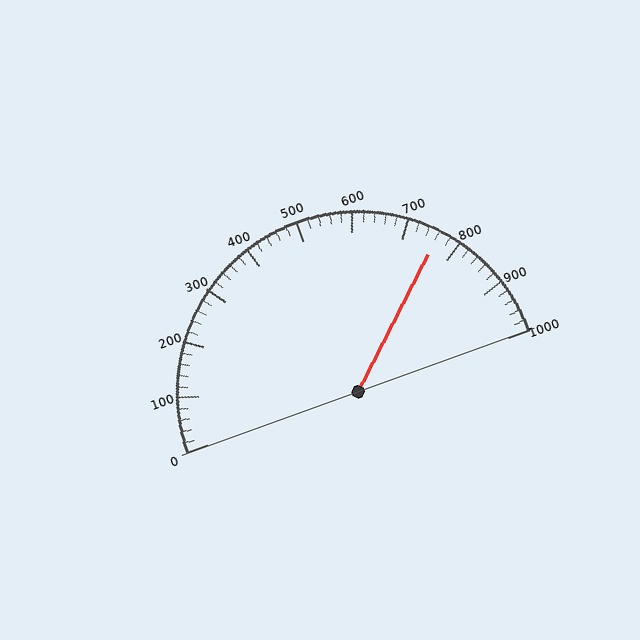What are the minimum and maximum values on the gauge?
The gauge ranges from 0 to 1000.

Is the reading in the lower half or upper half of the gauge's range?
The reading is in the upper half of the range (0 to 1000).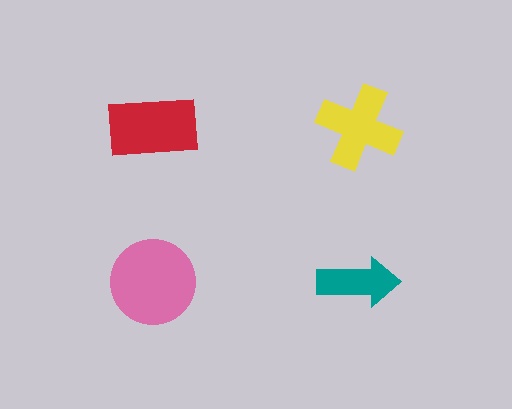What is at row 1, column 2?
A yellow cross.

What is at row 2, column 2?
A teal arrow.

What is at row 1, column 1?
A red rectangle.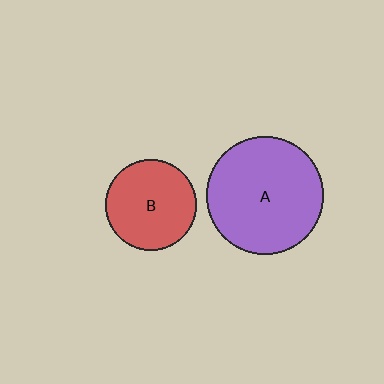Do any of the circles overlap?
No, none of the circles overlap.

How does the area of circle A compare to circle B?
Approximately 1.6 times.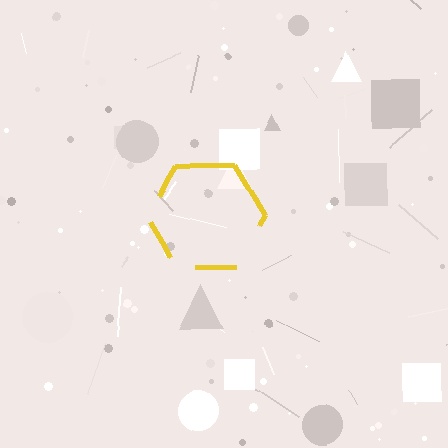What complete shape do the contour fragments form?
The contour fragments form a hexagon.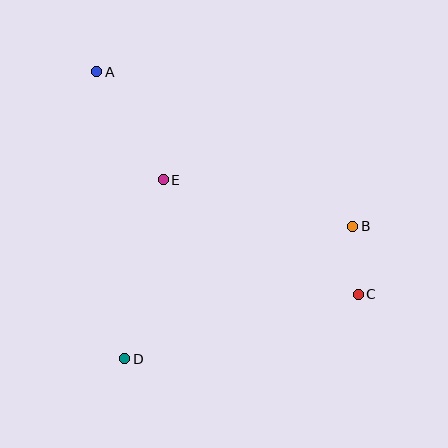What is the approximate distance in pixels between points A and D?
The distance between A and D is approximately 288 pixels.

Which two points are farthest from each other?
Points A and C are farthest from each other.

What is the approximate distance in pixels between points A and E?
The distance between A and E is approximately 127 pixels.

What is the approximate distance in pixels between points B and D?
The distance between B and D is approximately 264 pixels.